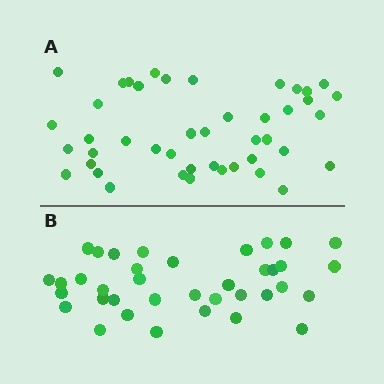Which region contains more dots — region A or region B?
Region A (the top region) has more dots.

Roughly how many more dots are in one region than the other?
Region A has roughly 8 or so more dots than region B.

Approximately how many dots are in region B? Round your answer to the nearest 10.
About 40 dots. (The exact count is 37, which rounds to 40.)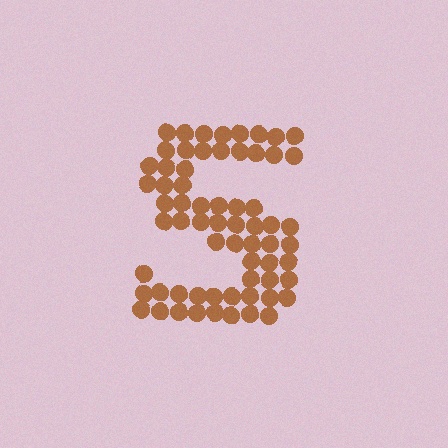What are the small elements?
The small elements are circles.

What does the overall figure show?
The overall figure shows the letter S.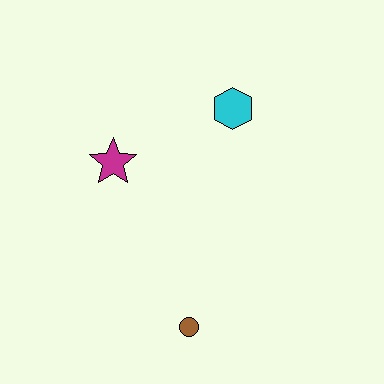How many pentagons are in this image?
There are no pentagons.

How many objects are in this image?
There are 3 objects.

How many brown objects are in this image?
There is 1 brown object.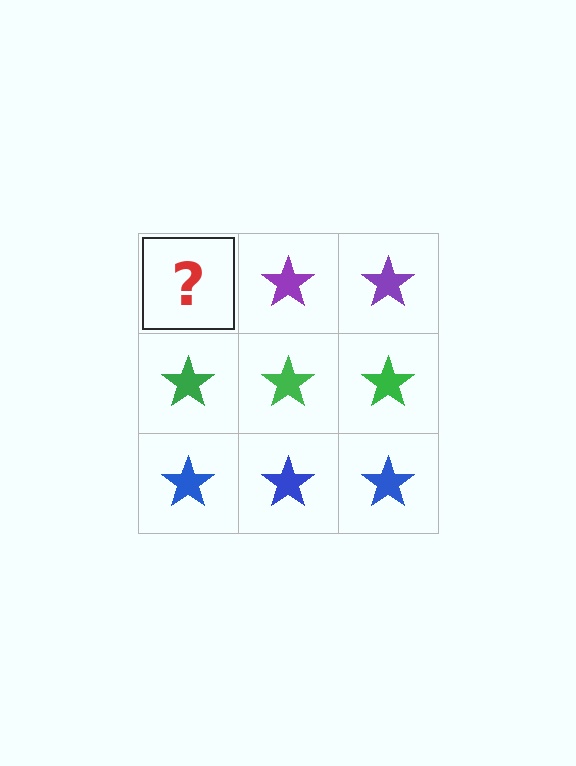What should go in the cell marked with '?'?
The missing cell should contain a purple star.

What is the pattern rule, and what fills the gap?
The rule is that each row has a consistent color. The gap should be filled with a purple star.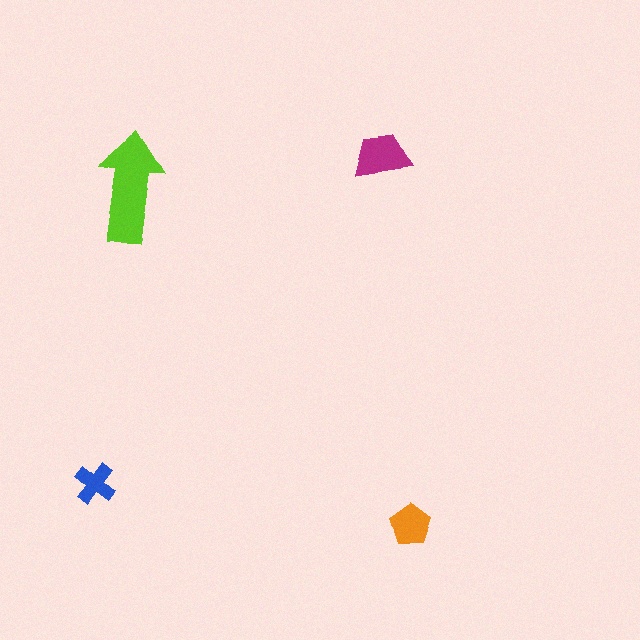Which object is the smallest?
The blue cross.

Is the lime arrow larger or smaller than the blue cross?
Larger.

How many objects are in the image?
There are 4 objects in the image.